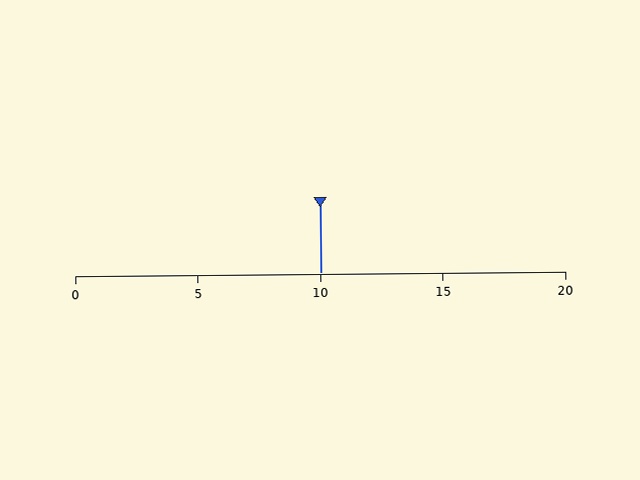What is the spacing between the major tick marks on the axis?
The major ticks are spaced 5 apart.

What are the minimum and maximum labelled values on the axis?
The axis runs from 0 to 20.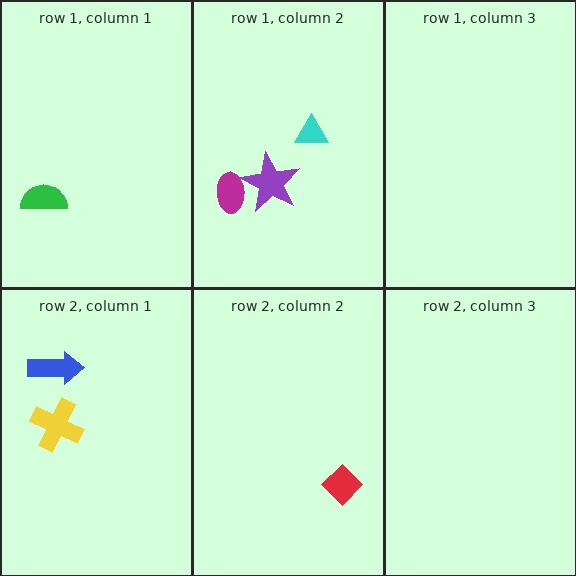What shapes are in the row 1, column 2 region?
The magenta ellipse, the purple star, the cyan triangle.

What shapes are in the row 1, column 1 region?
The green semicircle.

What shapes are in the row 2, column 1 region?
The blue arrow, the yellow cross.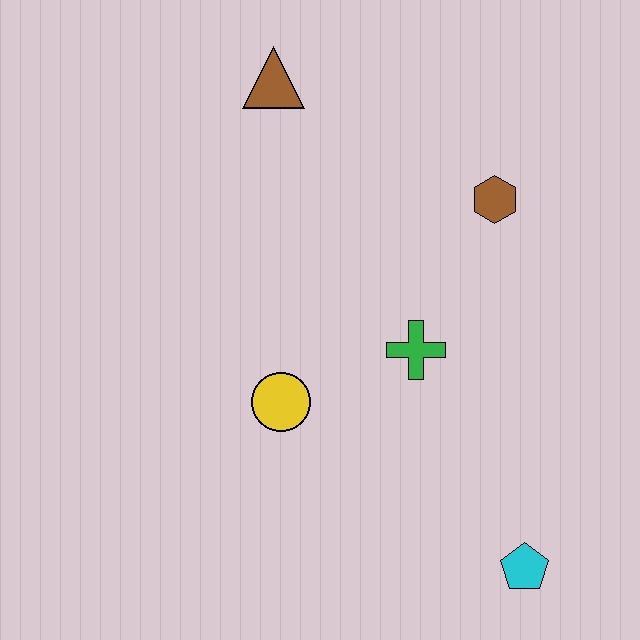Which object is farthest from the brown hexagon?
The cyan pentagon is farthest from the brown hexagon.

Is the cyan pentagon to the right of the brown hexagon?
Yes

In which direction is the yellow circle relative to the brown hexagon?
The yellow circle is to the left of the brown hexagon.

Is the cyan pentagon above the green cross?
No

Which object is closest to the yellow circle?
The green cross is closest to the yellow circle.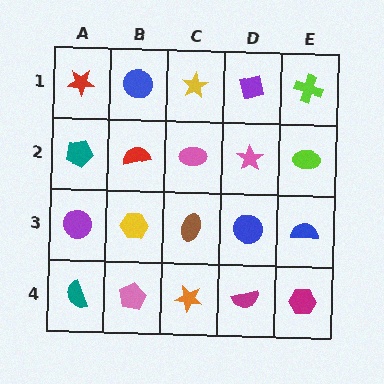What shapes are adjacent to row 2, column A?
A red star (row 1, column A), a purple circle (row 3, column A), a red semicircle (row 2, column B).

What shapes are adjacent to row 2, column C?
A yellow star (row 1, column C), a brown ellipse (row 3, column C), a red semicircle (row 2, column B), a pink star (row 2, column D).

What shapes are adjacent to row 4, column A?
A purple circle (row 3, column A), a pink pentagon (row 4, column B).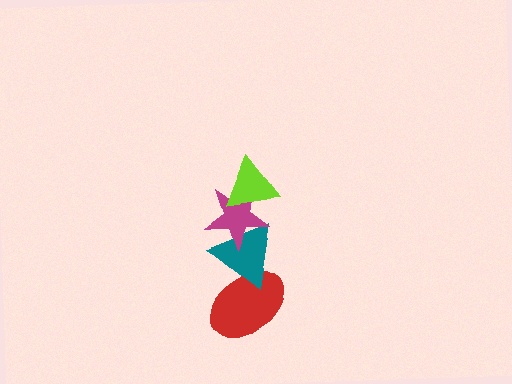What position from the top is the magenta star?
The magenta star is 2nd from the top.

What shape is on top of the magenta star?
The lime triangle is on top of the magenta star.